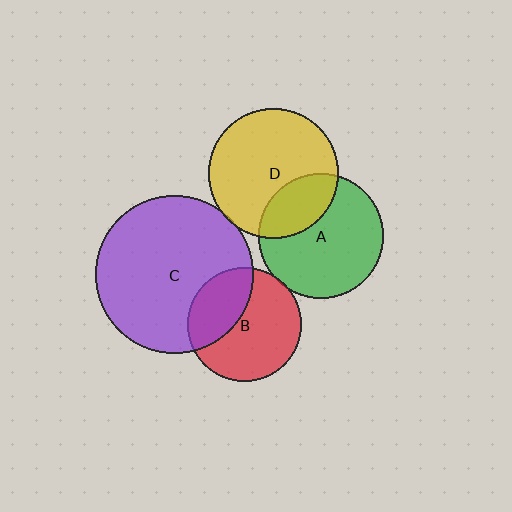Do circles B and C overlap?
Yes.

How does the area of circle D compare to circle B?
Approximately 1.3 times.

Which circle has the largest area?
Circle C (purple).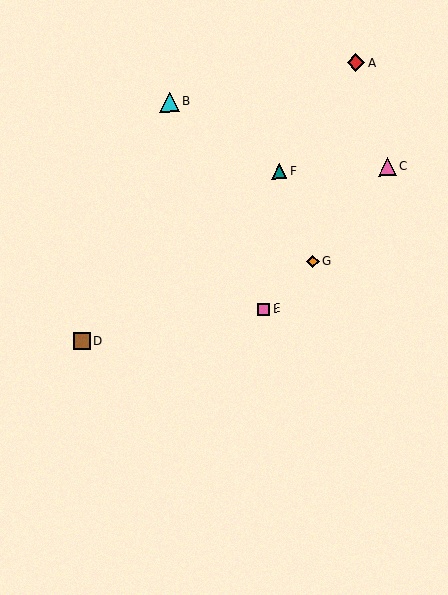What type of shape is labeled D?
Shape D is a brown square.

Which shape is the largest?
The cyan triangle (labeled B) is the largest.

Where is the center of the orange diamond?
The center of the orange diamond is at (312, 262).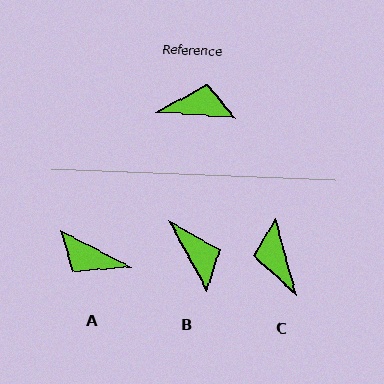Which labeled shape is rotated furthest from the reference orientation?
A, about 156 degrees away.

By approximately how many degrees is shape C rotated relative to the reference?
Approximately 110 degrees counter-clockwise.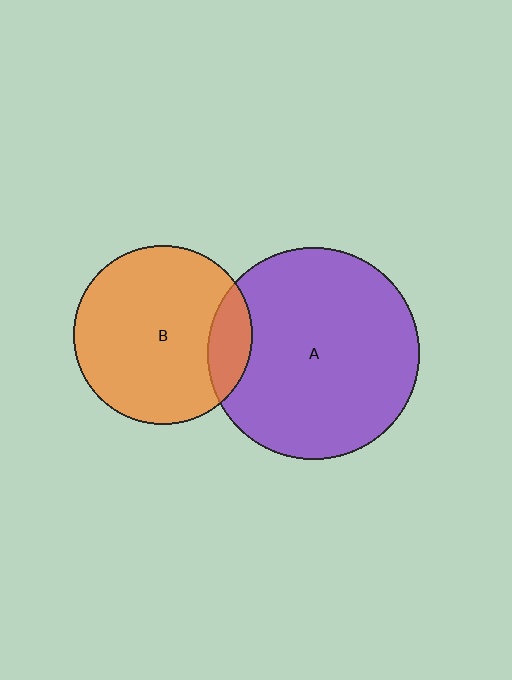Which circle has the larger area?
Circle A (purple).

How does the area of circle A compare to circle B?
Approximately 1.4 times.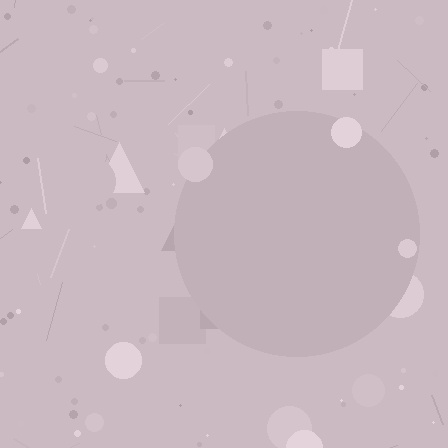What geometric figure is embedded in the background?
A circle is embedded in the background.